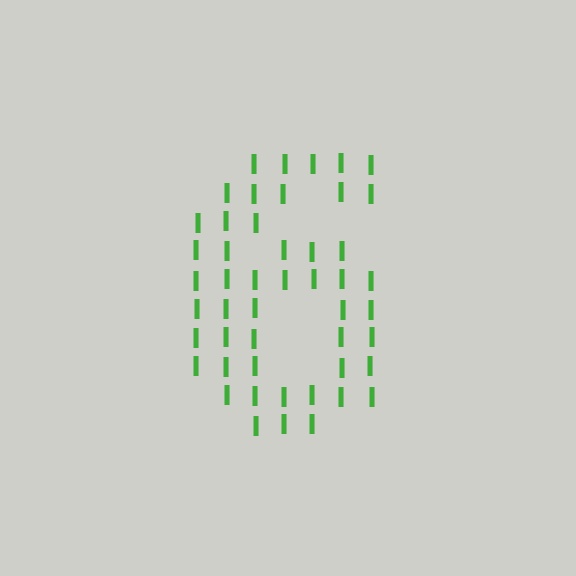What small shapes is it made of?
It is made of small letter I's.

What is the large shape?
The large shape is the digit 6.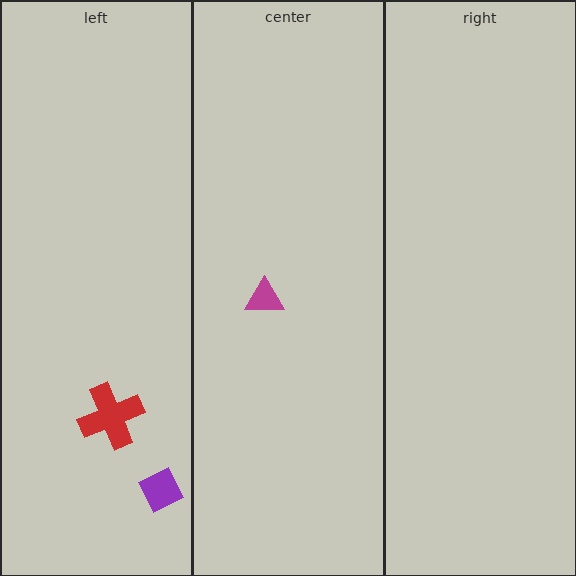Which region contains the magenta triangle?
The center region.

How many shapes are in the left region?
2.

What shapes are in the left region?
The red cross, the purple diamond.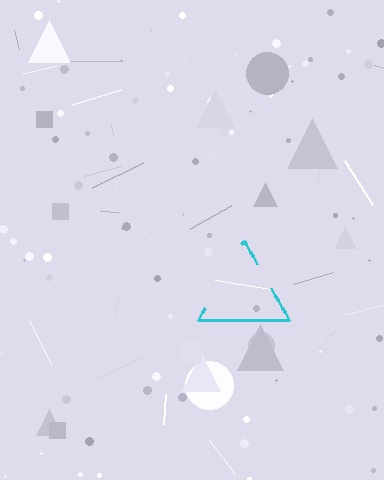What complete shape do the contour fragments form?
The contour fragments form a triangle.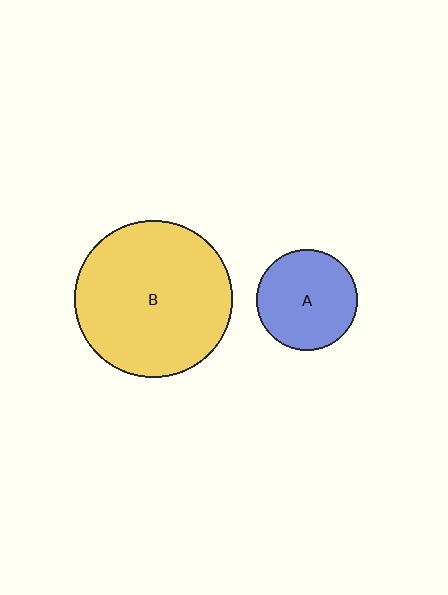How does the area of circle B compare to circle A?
Approximately 2.4 times.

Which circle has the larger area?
Circle B (yellow).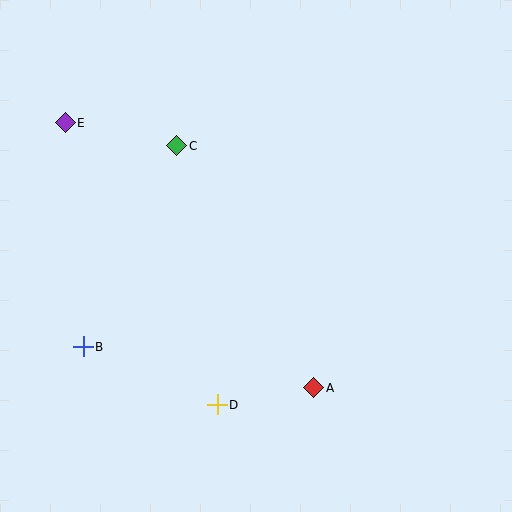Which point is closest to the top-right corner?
Point C is closest to the top-right corner.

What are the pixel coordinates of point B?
Point B is at (83, 347).